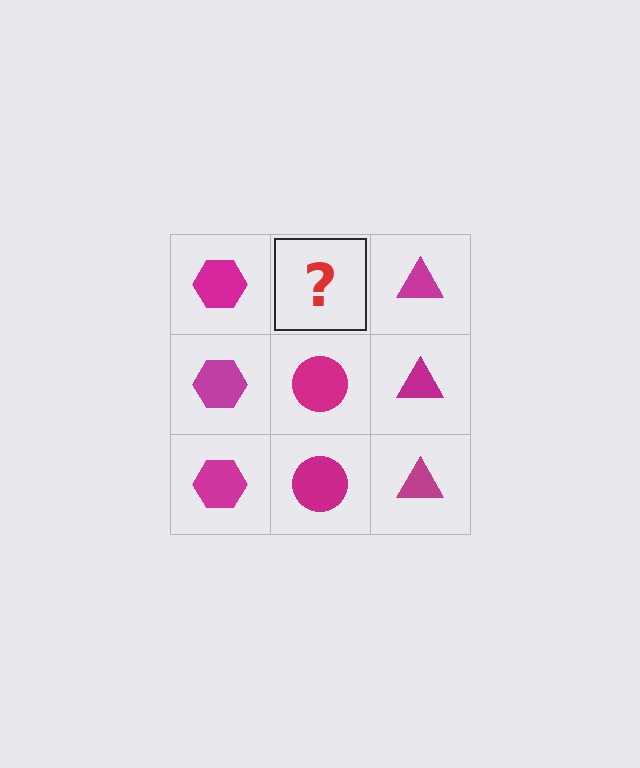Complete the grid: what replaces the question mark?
The question mark should be replaced with a magenta circle.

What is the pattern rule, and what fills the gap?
The rule is that each column has a consistent shape. The gap should be filled with a magenta circle.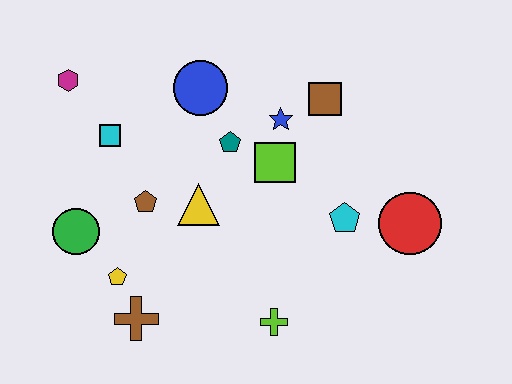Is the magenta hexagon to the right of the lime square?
No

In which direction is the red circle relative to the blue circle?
The red circle is to the right of the blue circle.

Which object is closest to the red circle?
The cyan pentagon is closest to the red circle.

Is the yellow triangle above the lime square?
No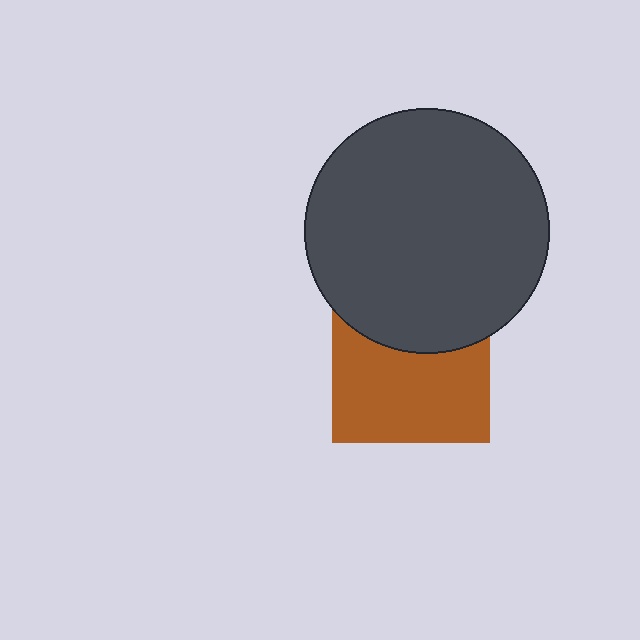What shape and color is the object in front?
The object in front is a dark gray circle.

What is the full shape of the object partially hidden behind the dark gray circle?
The partially hidden object is a brown square.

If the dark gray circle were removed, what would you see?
You would see the complete brown square.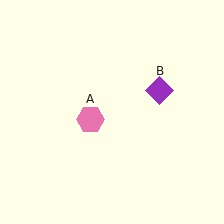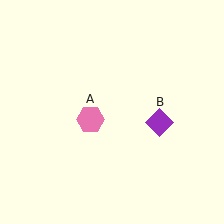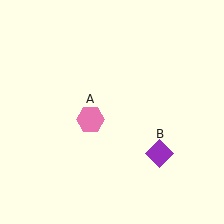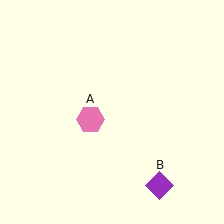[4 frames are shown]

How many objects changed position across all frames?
1 object changed position: purple diamond (object B).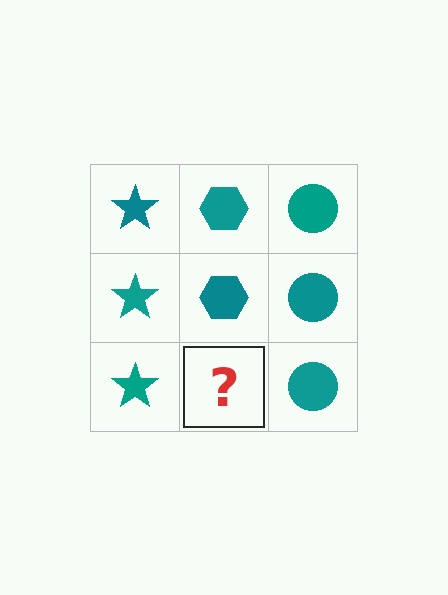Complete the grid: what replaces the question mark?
The question mark should be replaced with a teal hexagon.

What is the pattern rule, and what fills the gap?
The rule is that each column has a consistent shape. The gap should be filled with a teal hexagon.